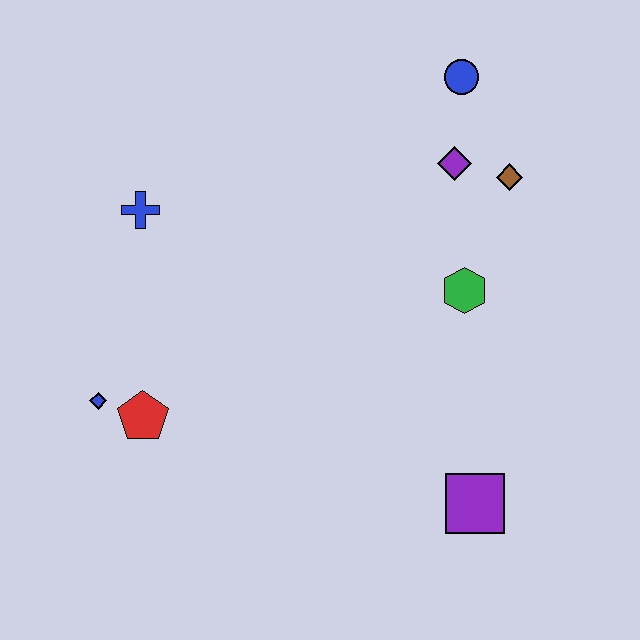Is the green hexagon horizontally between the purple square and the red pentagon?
Yes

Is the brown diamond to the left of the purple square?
No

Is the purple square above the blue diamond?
No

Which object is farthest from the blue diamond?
The blue circle is farthest from the blue diamond.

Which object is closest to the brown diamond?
The purple diamond is closest to the brown diamond.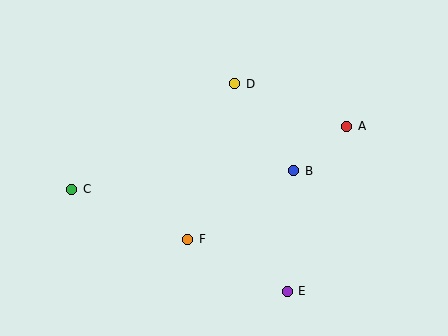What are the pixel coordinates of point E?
Point E is at (287, 291).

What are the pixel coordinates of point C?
Point C is at (72, 189).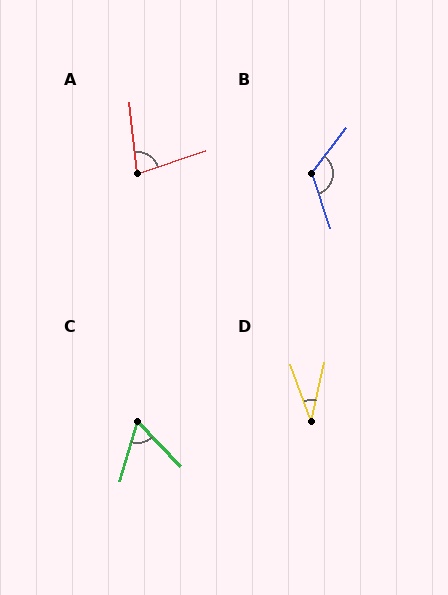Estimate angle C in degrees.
Approximately 61 degrees.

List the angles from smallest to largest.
D (33°), C (61°), A (77°), B (124°).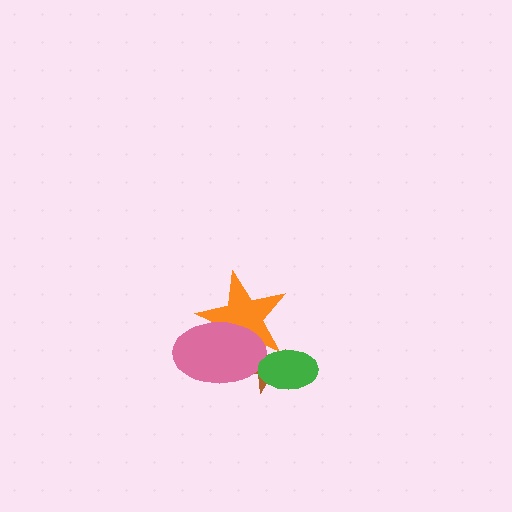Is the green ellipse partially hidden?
No, no other shape covers it.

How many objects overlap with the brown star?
3 objects overlap with the brown star.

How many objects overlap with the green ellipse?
2 objects overlap with the green ellipse.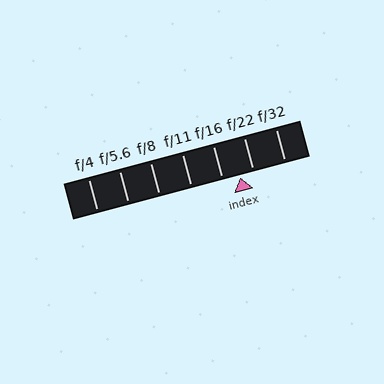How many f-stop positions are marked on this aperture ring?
There are 7 f-stop positions marked.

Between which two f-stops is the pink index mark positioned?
The index mark is between f/16 and f/22.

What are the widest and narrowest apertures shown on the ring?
The widest aperture shown is f/4 and the narrowest is f/32.